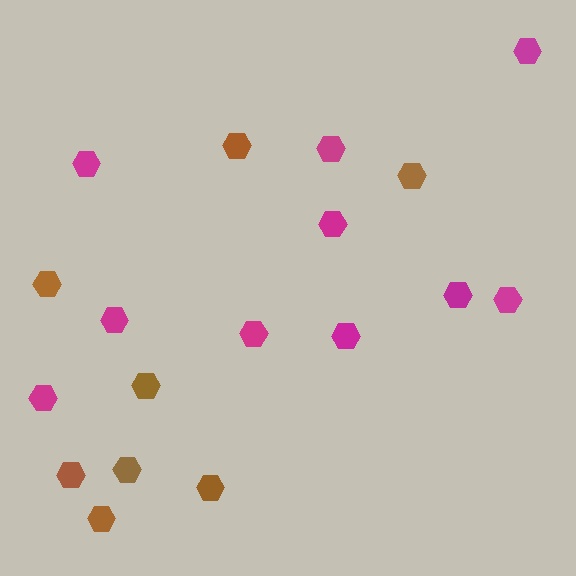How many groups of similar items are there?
There are 2 groups: one group of magenta hexagons (10) and one group of brown hexagons (8).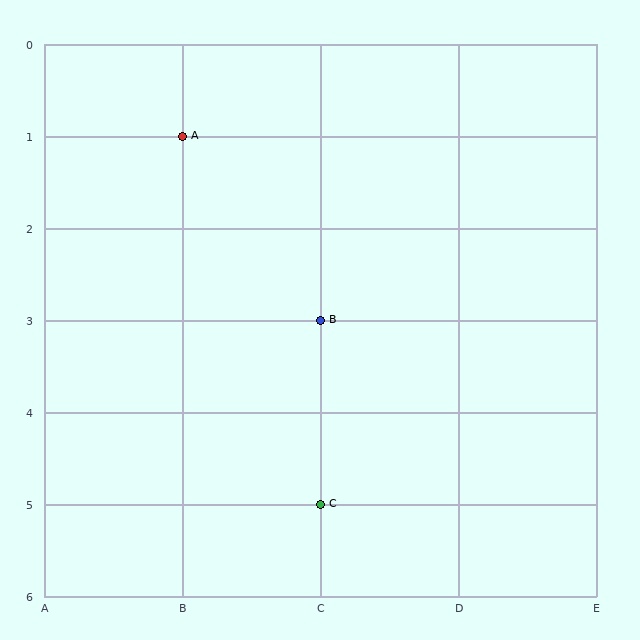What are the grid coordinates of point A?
Point A is at grid coordinates (B, 1).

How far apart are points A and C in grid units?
Points A and C are 1 column and 4 rows apart (about 4.1 grid units diagonally).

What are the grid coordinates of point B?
Point B is at grid coordinates (C, 3).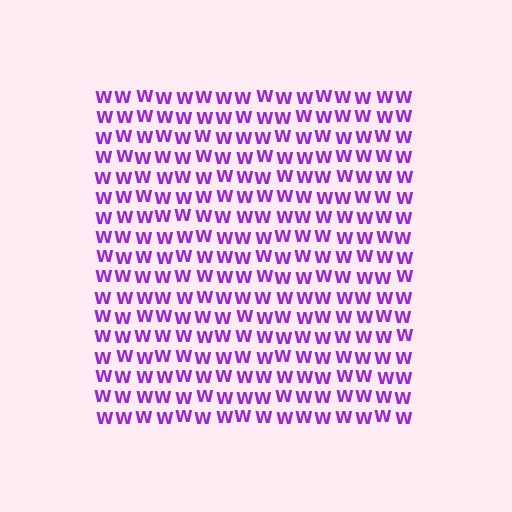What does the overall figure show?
The overall figure shows a square.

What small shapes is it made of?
It is made of small letter W's.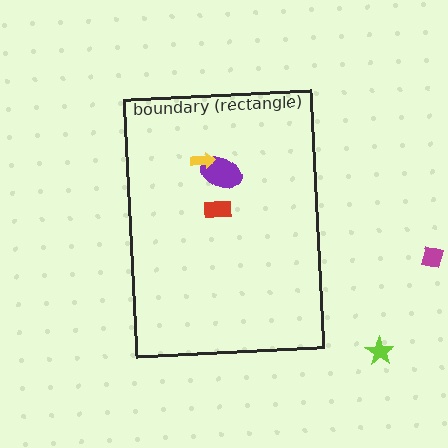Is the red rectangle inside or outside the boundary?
Inside.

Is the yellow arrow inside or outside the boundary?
Inside.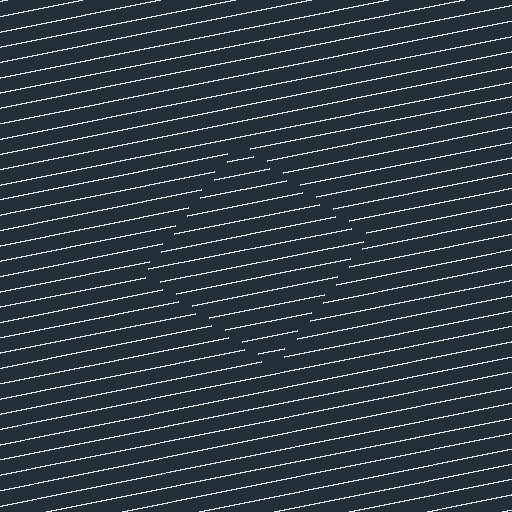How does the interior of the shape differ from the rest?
The interior of the shape contains the same grating, shifted by half a period — the contour is defined by the phase discontinuity where line-ends from the inner and outer gratings abut.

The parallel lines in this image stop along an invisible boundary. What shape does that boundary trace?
An illusory square. The interior of the shape contains the same grating, shifted by half a period — the contour is defined by the phase discontinuity where line-ends from the inner and outer gratings abut.